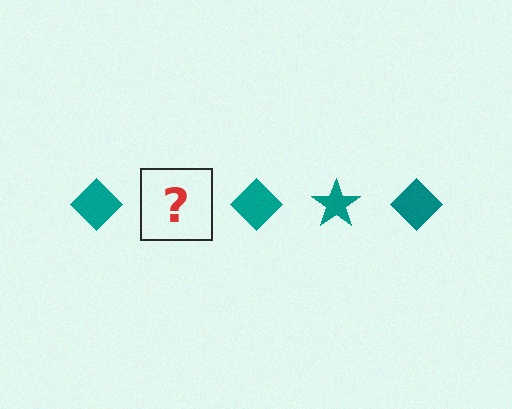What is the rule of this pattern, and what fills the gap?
The rule is that the pattern cycles through diamond, star shapes in teal. The gap should be filled with a teal star.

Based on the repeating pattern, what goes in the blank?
The blank should be a teal star.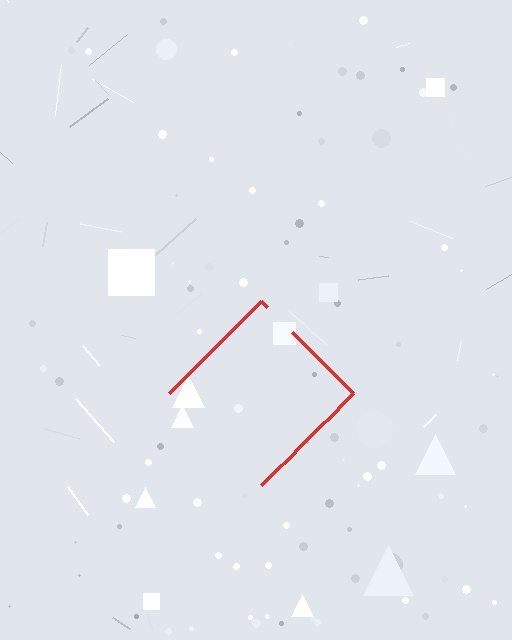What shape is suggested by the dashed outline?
The dashed outline suggests a diamond.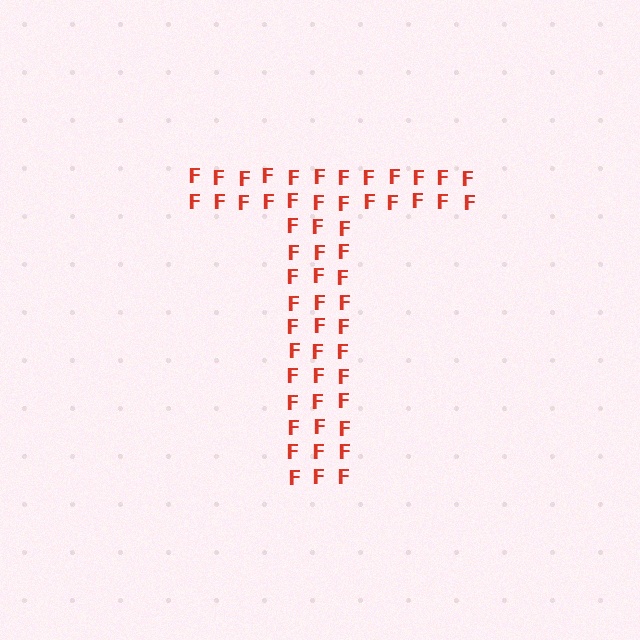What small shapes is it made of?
It is made of small letter F's.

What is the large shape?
The large shape is the letter T.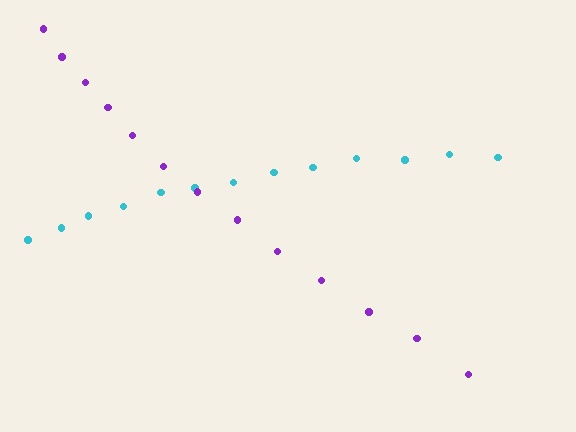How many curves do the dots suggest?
There are 2 distinct paths.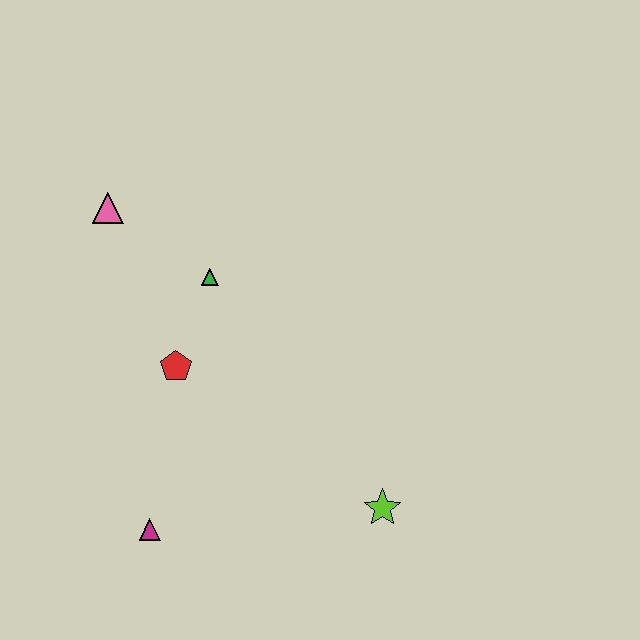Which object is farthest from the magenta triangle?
The pink triangle is farthest from the magenta triangle.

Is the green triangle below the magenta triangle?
No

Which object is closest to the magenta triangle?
The red pentagon is closest to the magenta triangle.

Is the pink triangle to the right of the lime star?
No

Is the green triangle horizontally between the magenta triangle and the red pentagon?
No